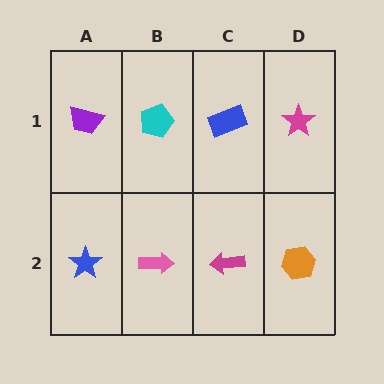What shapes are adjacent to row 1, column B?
A pink arrow (row 2, column B), a purple trapezoid (row 1, column A), a blue rectangle (row 1, column C).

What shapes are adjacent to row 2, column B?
A cyan pentagon (row 1, column B), a blue star (row 2, column A), a magenta arrow (row 2, column C).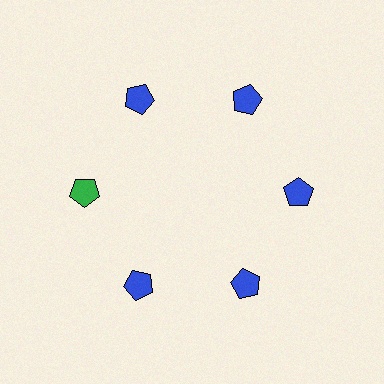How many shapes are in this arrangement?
There are 6 shapes arranged in a ring pattern.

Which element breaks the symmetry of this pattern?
The green pentagon at roughly the 9 o'clock position breaks the symmetry. All other shapes are blue pentagons.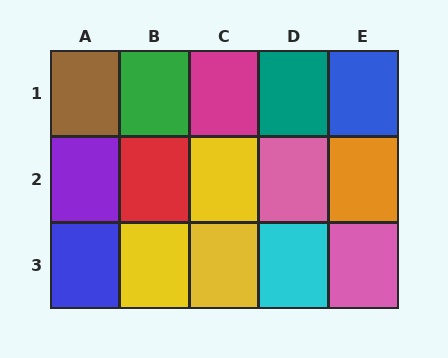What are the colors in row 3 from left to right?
Blue, yellow, yellow, cyan, pink.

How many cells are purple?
1 cell is purple.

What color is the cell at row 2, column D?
Pink.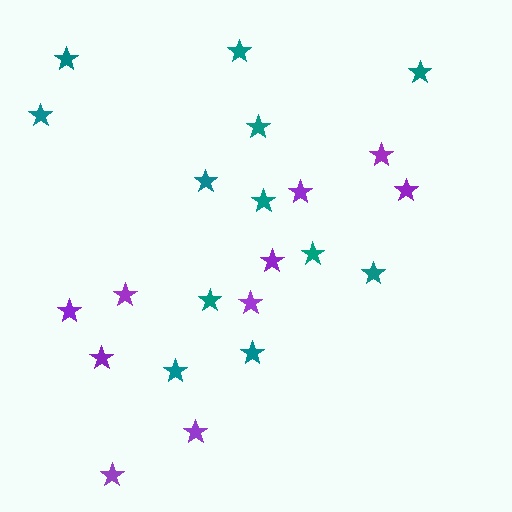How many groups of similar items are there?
There are 2 groups: one group of teal stars (12) and one group of purple stars (10).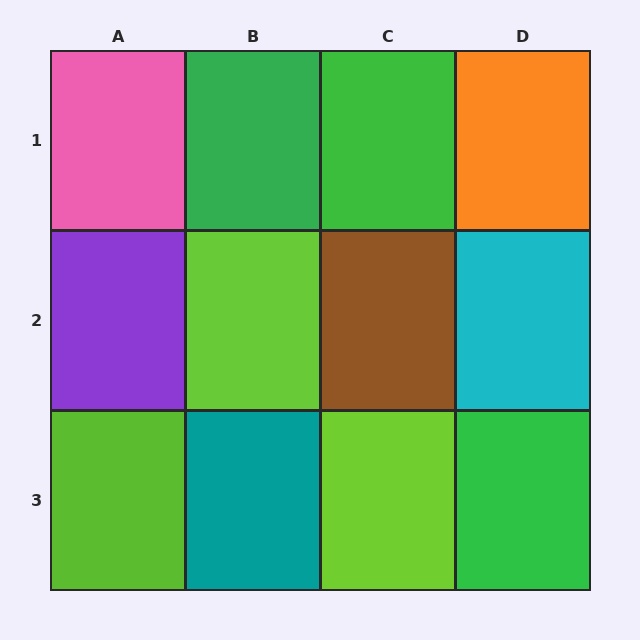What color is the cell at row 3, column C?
Lime.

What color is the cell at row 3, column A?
Lime.